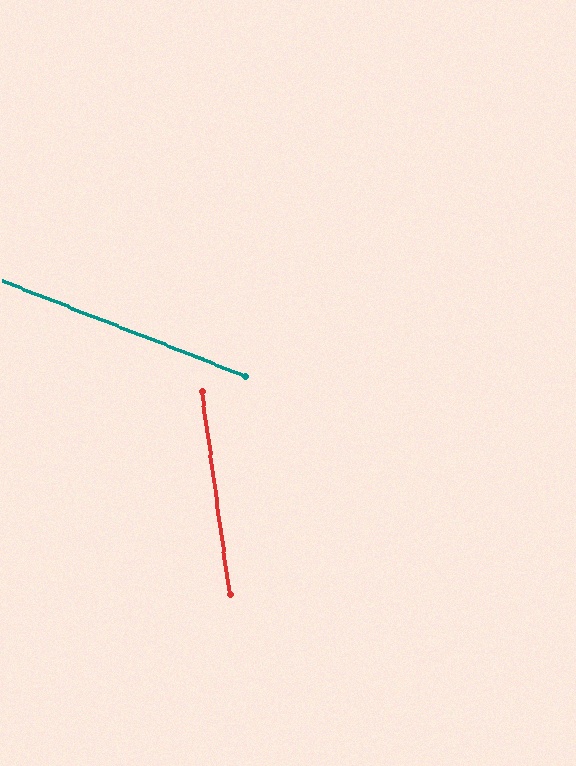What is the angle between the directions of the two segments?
Approximately 61 degrees.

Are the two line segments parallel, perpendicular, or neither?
Neither parallel nor perpendicular — they differ by about 61°.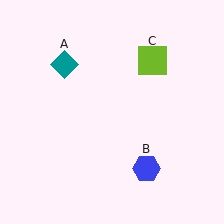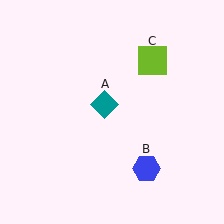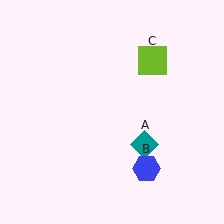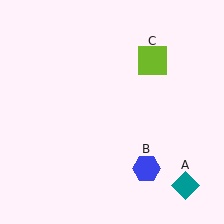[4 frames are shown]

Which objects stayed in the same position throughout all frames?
Blue hexagon (object B) and lime square (object C) remained stationary.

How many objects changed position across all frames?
1 object changed position: teal diamond (object A).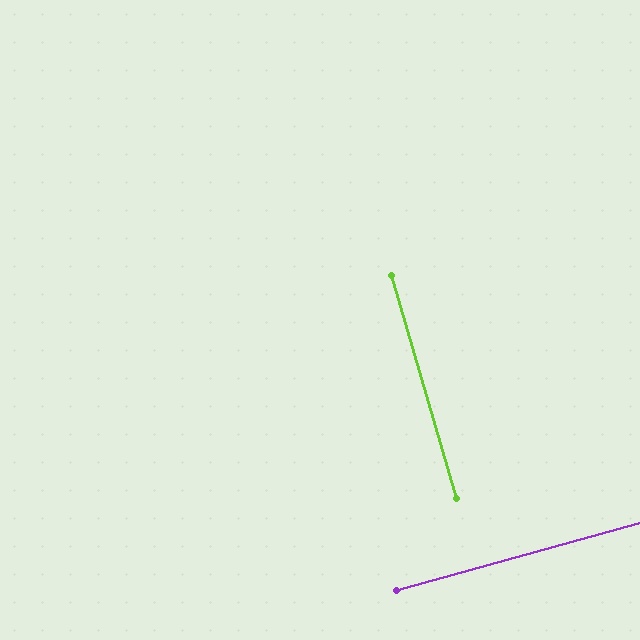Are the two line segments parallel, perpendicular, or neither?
Perpendicular — they meet at approximately 89°.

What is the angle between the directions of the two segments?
Approximately 89 degrees.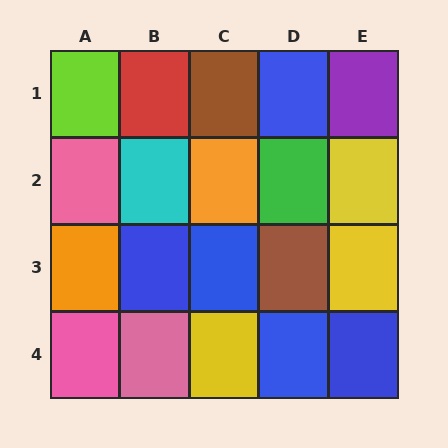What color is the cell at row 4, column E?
Blue.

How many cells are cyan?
1 cell is cyan.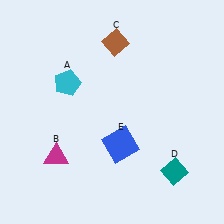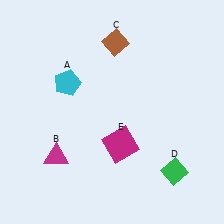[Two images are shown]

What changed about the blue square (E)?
In Image 1, E is blue. In Image 2, it changed to magenta.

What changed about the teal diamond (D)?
In Image 1, D is teal. In Image 2, it changed to green.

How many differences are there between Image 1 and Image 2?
There are 2 differences between the two images.